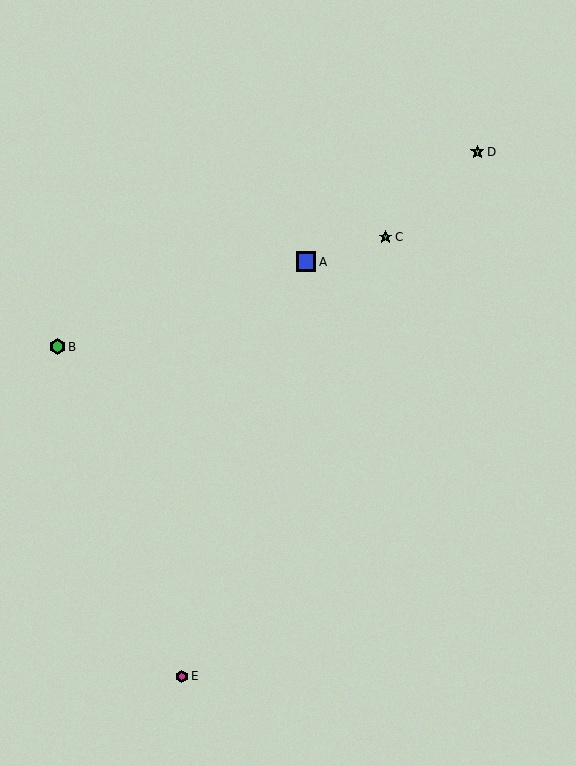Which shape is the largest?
The blue square (labeled A) is the largest.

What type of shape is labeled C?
Shape C is a green star.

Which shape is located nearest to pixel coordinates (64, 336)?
The green hexagon (labeled B) at (57, 347) is nearest to that location.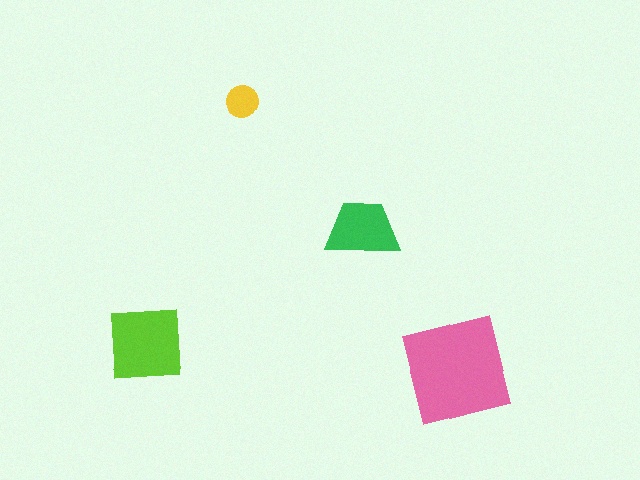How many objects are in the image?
There are 4 objects in the image.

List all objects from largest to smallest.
The pink square, the lime square, the green trapezoid, the yellow circle.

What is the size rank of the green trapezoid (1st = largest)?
3rd.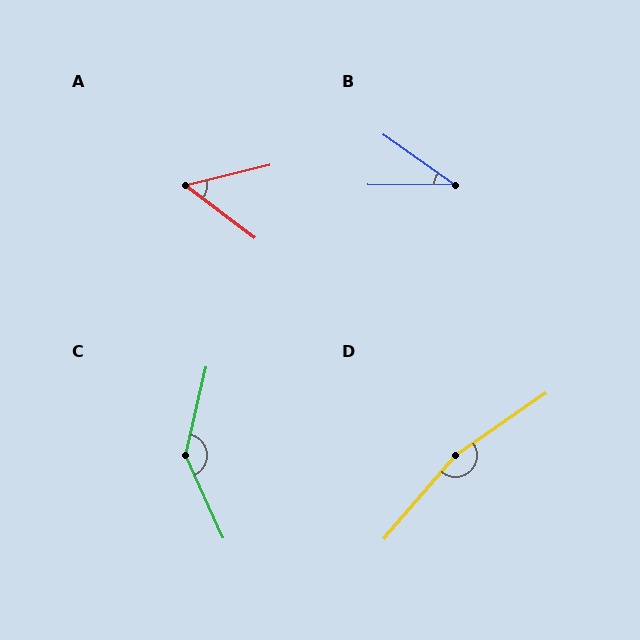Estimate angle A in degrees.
Approximately 51 degrees.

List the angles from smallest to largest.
B (35°), A (51°), C (142°), D (165°).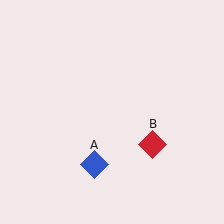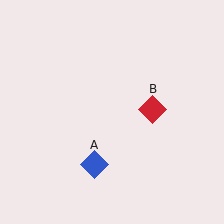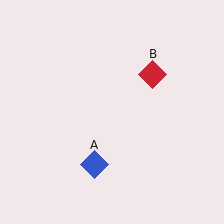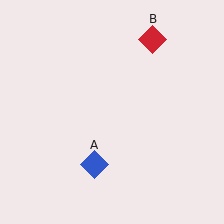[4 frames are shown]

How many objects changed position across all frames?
1 object changed position: red diamond (object B).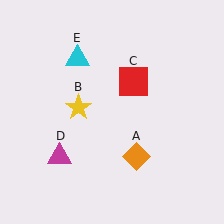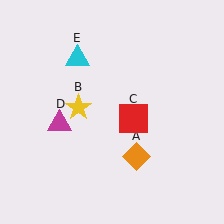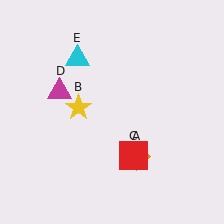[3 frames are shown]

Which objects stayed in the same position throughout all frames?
Orange diamond (object A) and yellow star (object B) and cyan triangle (object E) remained stationary.